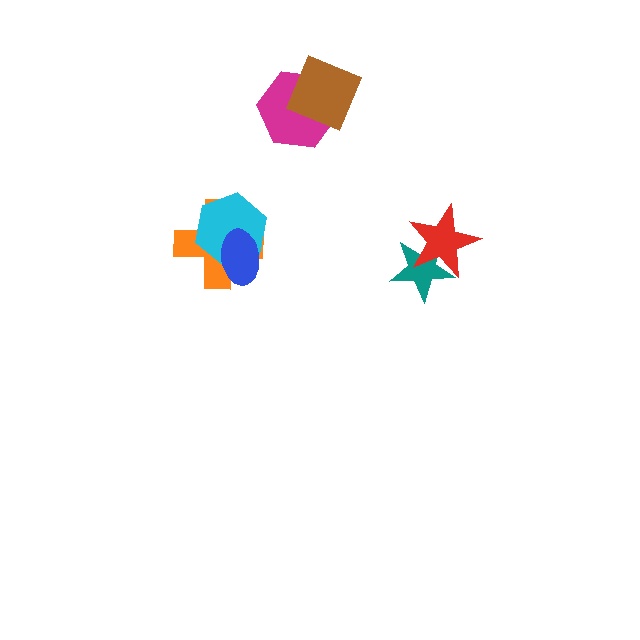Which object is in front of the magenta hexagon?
The brown square is in front of the magenta hexagon.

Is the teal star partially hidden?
Yes, it is partially covered by another shape.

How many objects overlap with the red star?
1 object overlaps with the red star.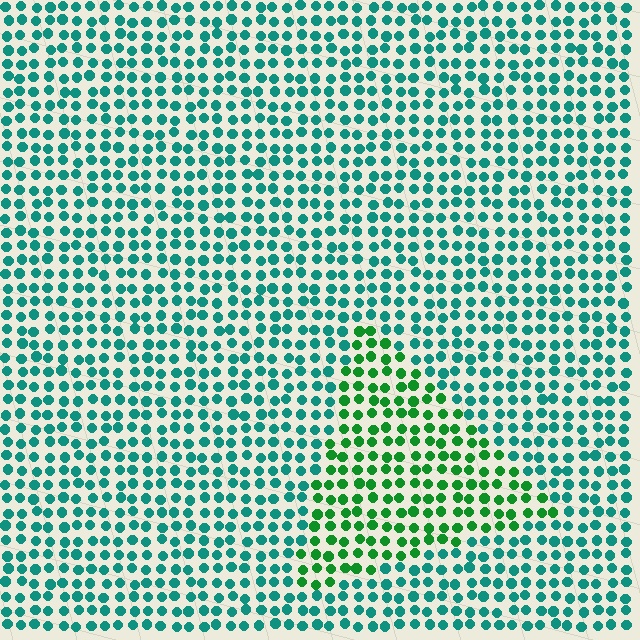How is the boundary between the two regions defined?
The boundary is defined purely by a slight shift in hue (about 41 degrees). Spacing, size, and orientation are identical on both sides.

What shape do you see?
I see a triangle.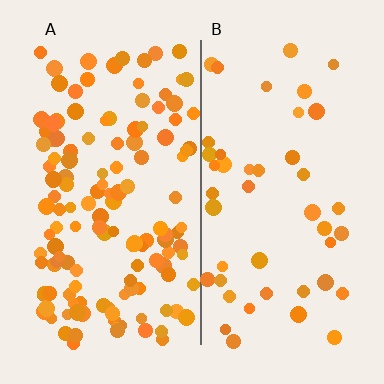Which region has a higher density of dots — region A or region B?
A (the left).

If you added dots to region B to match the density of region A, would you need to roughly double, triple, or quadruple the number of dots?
Approximately triple.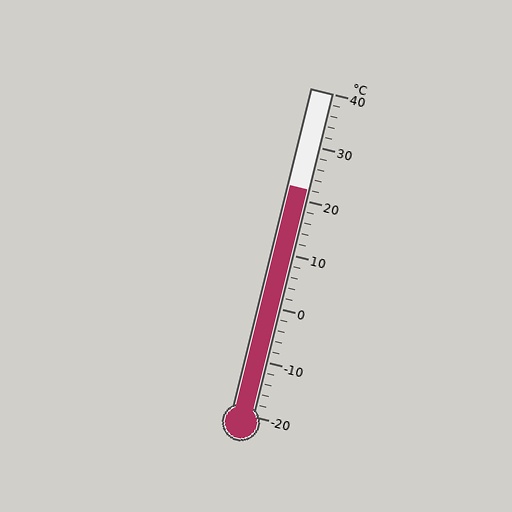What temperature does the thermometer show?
The thermometer shows approximately 22°C.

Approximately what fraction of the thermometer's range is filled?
The thermometer is filled to approximately 70% of its range.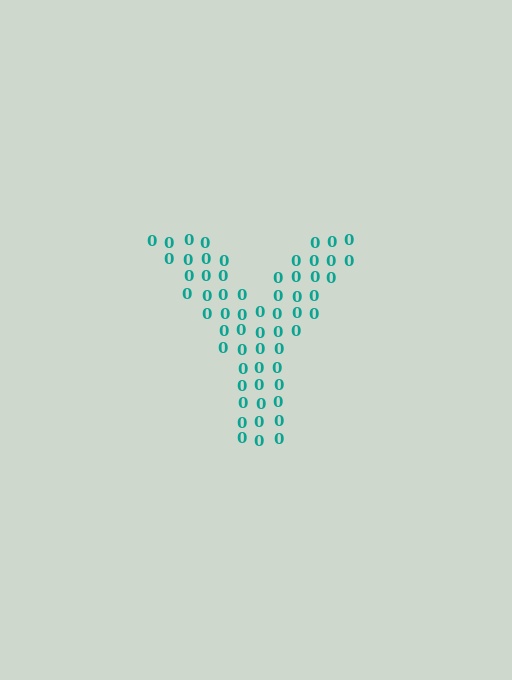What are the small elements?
The small elements are digit 0's.